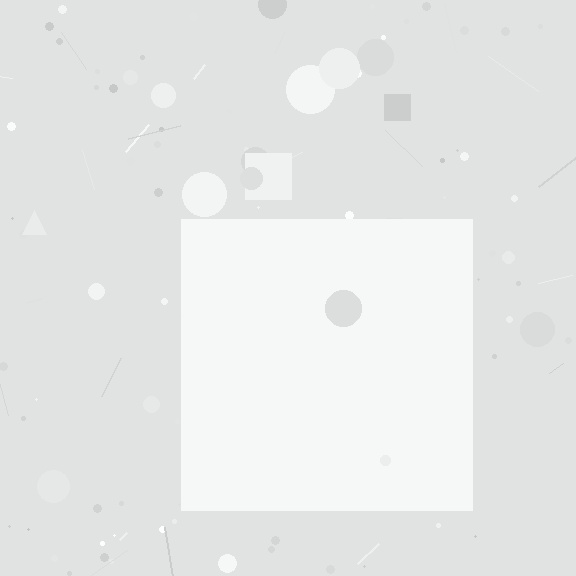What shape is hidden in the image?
A square is hidden in the image.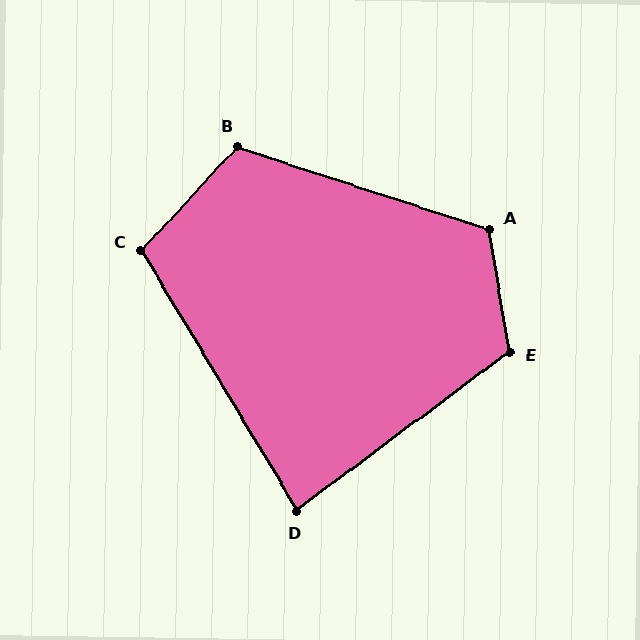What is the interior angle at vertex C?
Approximately 106 degrees (obtuse).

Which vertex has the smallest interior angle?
D, at approximately 84 degrees.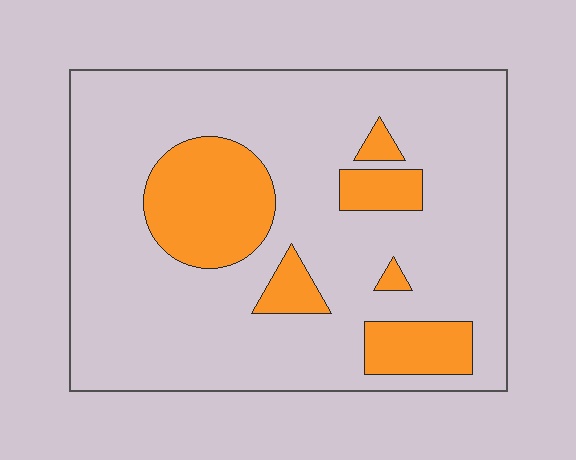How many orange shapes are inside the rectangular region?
6.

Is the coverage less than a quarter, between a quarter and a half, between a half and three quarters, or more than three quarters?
Less than a quarter.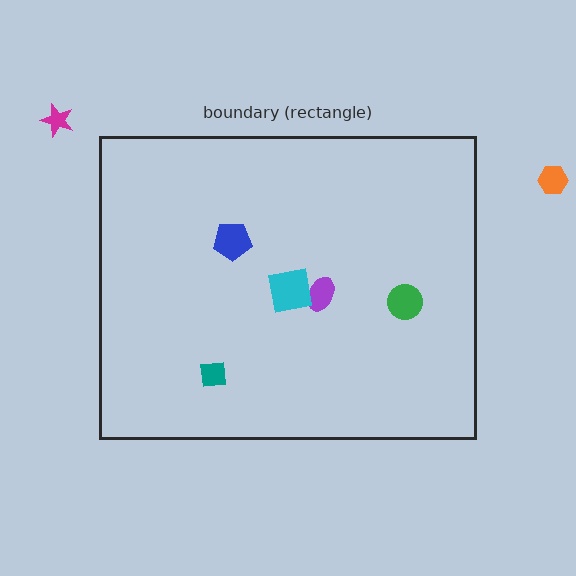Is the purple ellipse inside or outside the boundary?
Inside.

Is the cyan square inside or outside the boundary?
Inside.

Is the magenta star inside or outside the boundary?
Outside.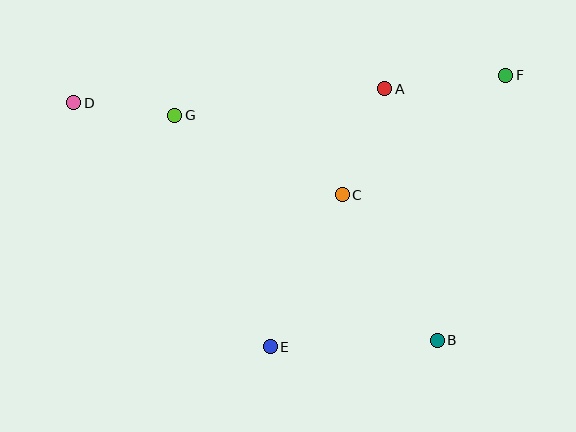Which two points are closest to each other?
Points D and G are closest to each other.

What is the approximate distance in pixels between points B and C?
The distance between B and C is approximately 174 pixels.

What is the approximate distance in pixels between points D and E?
The distance between D and E is approximately 313 pixels.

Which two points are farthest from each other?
Points B and D are farthest from each other.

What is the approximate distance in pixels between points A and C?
The distance between A and C is approximately 114 pixels.